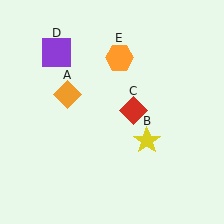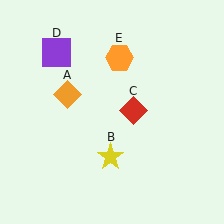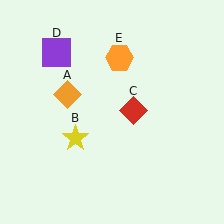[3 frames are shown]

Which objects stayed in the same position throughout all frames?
Orange diamond (object A) and red diamond (object C) and purple square (object D) and orange hexagon (object E) remained stationary.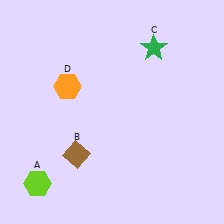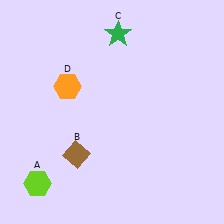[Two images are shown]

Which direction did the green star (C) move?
The green star (C) moved left.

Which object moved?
The green star (C) moved left.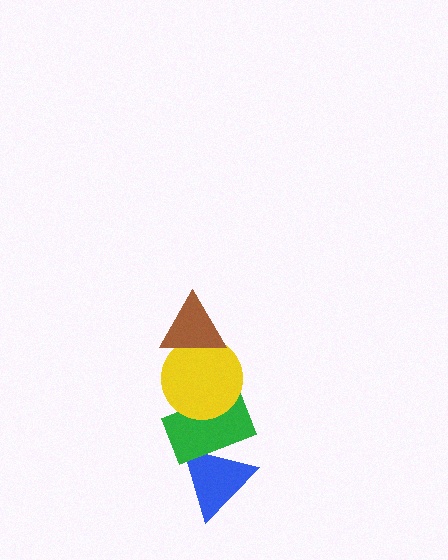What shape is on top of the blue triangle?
The green rectangle is on top of the blue triangle.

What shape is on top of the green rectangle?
The yellow circle is on top of the green rectangle.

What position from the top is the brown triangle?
The brown triangle is 1st from the top.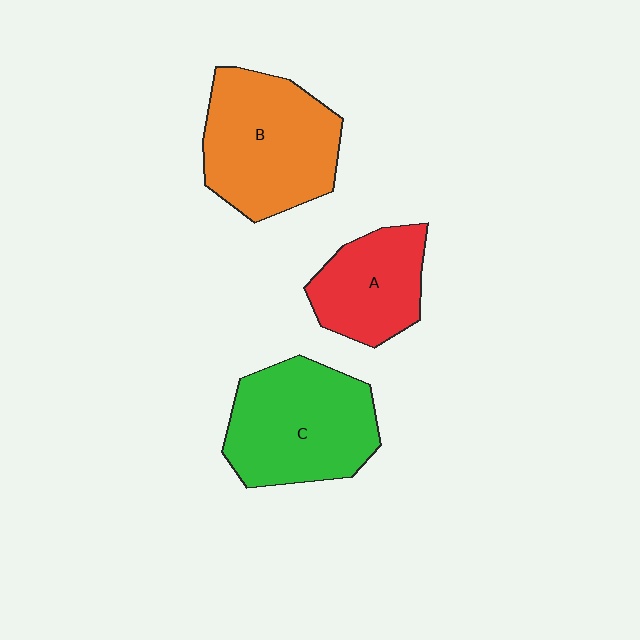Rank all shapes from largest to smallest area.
From largest to smallest: B (orange), C (green), A (red).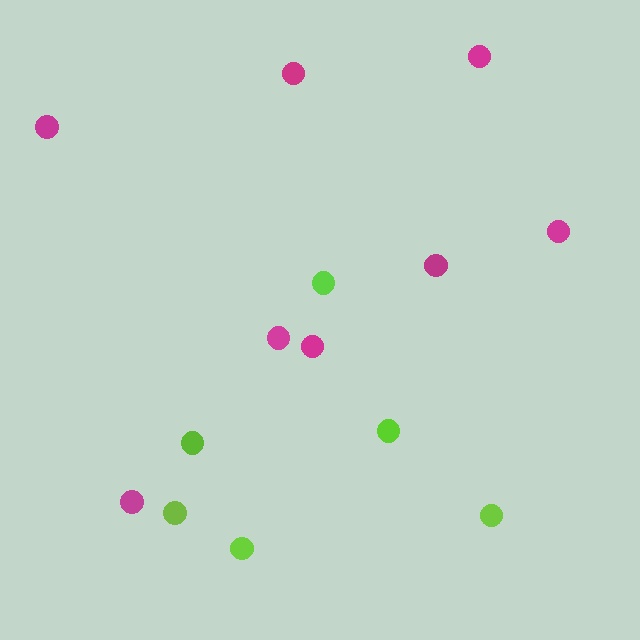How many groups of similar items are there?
There are 2 groups: one group of lime circles (6) and one group of magenta circles (8).